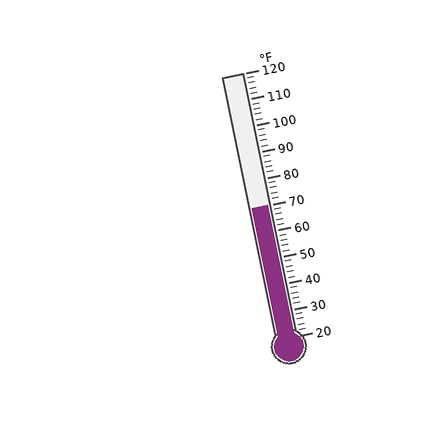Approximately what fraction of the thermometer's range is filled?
The thermometer is filled to approximately 50% of its range.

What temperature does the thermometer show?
The thermometer shows approximately 70°F.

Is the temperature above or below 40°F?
The temperature is above 40°F.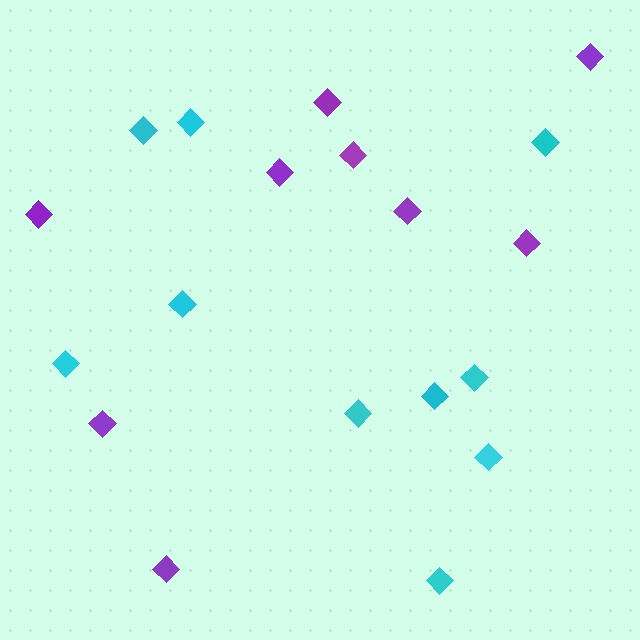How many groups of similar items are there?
There are 2 groups: one group of purple diamonds (9) and one group of cyan diamonds (10).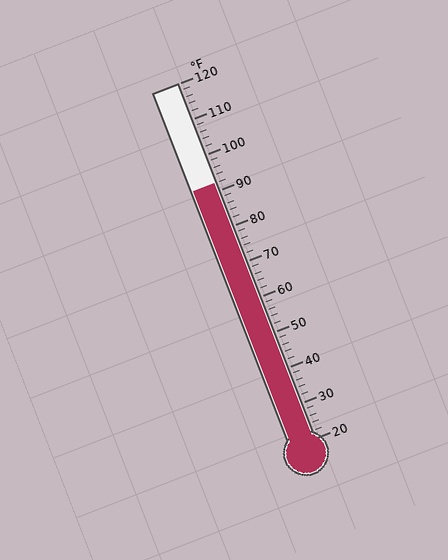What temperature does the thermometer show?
The thermometer shows approximately 92°F.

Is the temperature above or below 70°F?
The temperature is above 70°F.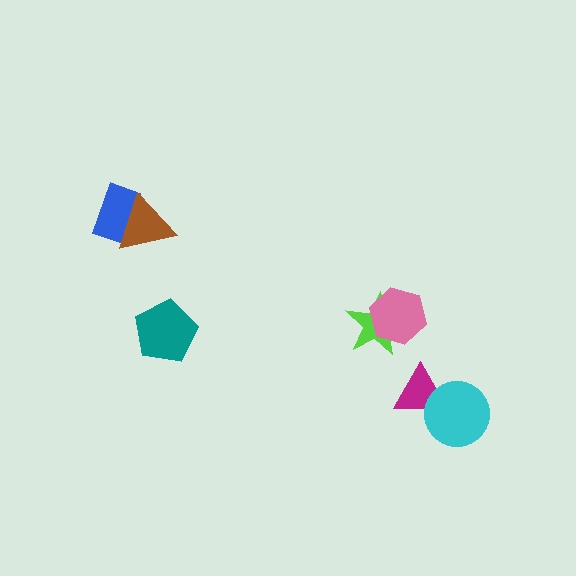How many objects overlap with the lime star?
1 object overlaps with the lime star.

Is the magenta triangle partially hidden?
Yes, it is partially covered by another shape.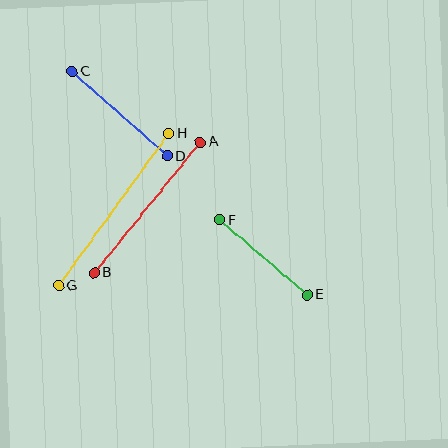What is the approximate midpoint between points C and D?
The midpoint is at approximately (120, 114) pixels.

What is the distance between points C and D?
The distance is approximately 127 pixels.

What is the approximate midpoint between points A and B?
The midpoint is at approximately (147, 207) pixels.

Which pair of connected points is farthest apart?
Points G and H are farthest apart.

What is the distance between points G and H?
The distance is approximately 188 pixels.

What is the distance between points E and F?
The distance is approximately 115 pixels.